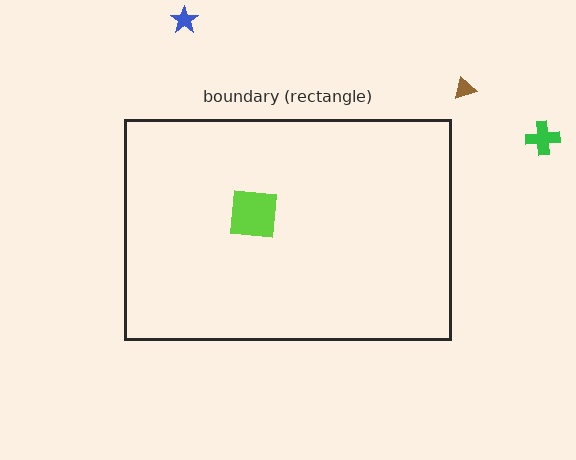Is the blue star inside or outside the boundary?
Outside.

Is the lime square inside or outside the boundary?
Inside.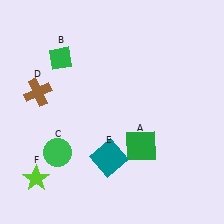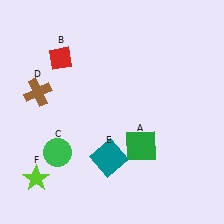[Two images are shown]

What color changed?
The diamond (B) changed from green in Image 1 to red in Image 2.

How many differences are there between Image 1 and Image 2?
There is 1 difference between the two images.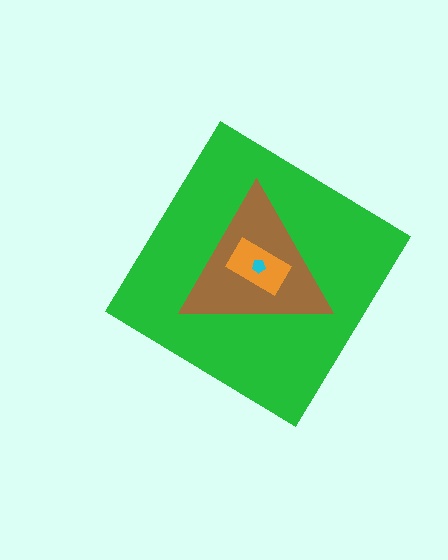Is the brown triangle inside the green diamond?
Yes.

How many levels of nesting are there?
4.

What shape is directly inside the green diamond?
The brown triangle.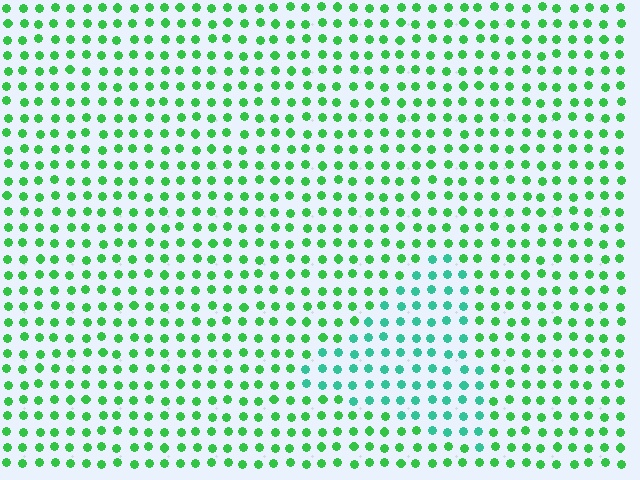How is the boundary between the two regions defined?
The boundary is defined purely by a slight shift in hue (about 35 degrees). Spacing, size, and orientation are identical on both sides.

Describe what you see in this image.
The image is filled with small green elements in a uniform arrangement. A triangle-shaped region is visible where the elements are tinted to a slightly different hue, forming a subtle color boundary.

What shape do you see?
I see a triangle.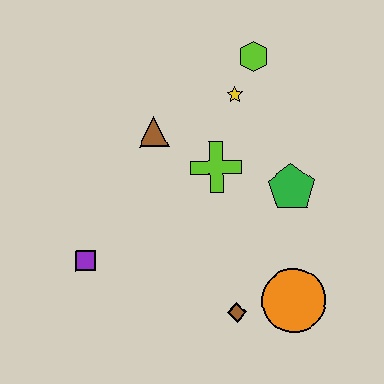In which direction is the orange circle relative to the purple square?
The orange circle is to the right of the purple square.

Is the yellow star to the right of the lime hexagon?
No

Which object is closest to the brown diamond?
The orange circle is closest to the brown diamond.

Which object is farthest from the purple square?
The lime hexagon is farthest from the purple square.